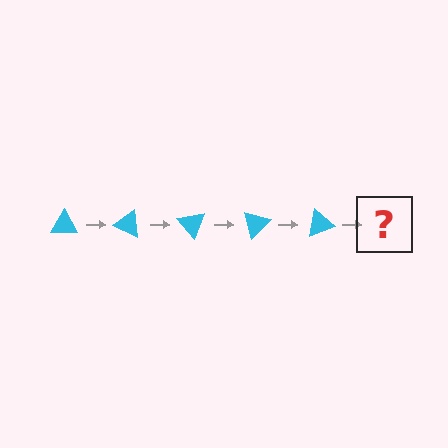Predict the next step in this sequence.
The next step is a cyan triangle rotated 125 degrees.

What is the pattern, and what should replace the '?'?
The pattern is that the triangle rotates 25 degrees each step. The '?' should be a cyan triangle rotated 125 degrees.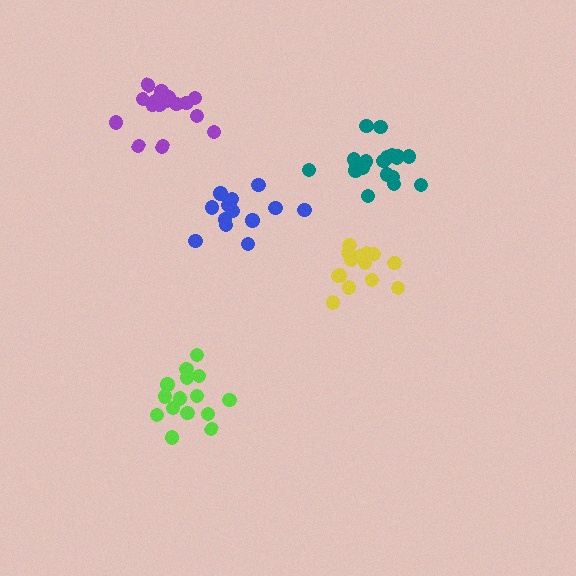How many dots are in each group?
Group 1: 15 dots, Group 2: 14 dots, Group 3: 17 dots, Group 4: 14 dots, Group 5: 19 dots (79 total).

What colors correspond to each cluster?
The clusters are colored: lime, blue, purple, yellow, teal.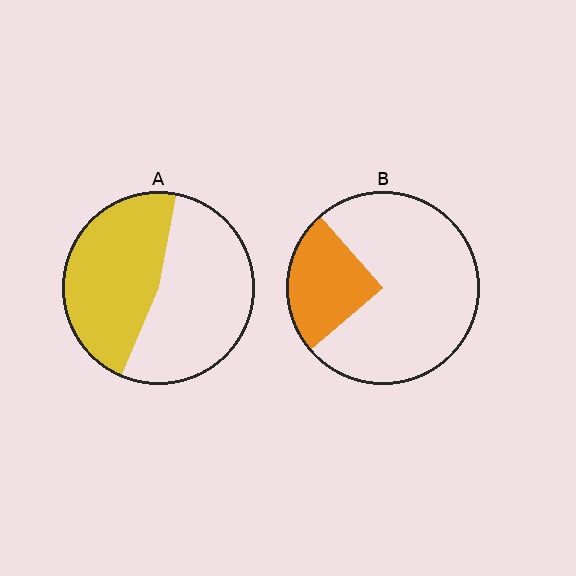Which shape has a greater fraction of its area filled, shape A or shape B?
Shape A.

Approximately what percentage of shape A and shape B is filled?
A is approximately 45% and B is approximately 25%.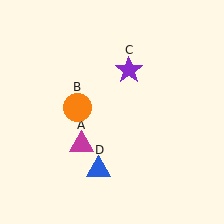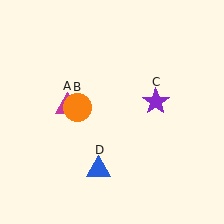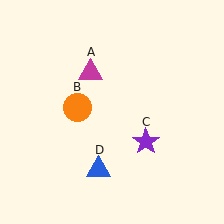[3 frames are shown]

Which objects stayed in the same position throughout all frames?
Orange circle (object B) and blue triangle (object D) remained stationary.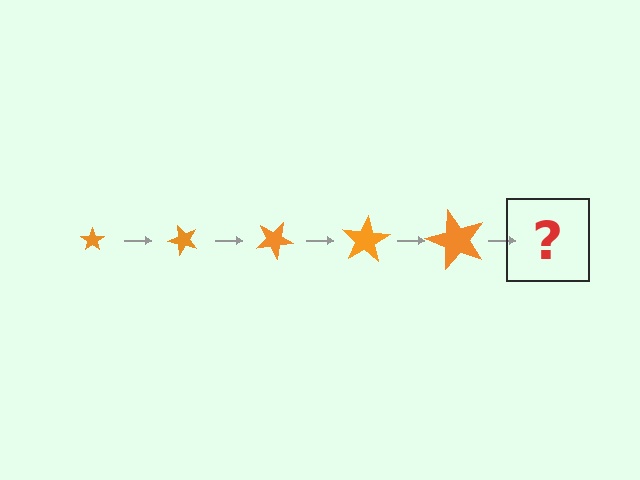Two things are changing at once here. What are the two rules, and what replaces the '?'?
The two rules are that the star grows larger each step and it rotates 50 degrees each step. The '?' should be a star, larger than the previous one and rotated 250 degrees from the start.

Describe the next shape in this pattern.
It should be a star, larger than the previous one and rotated 250 degrees from the start.